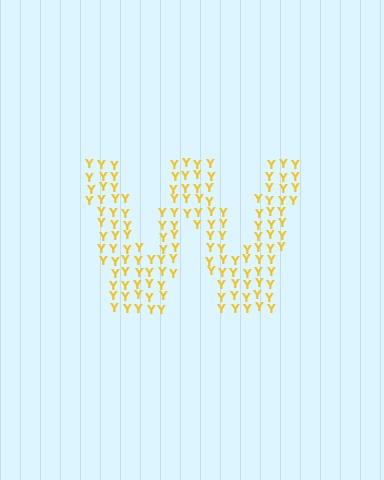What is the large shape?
The large shape is the letter W.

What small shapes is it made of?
It is made of small letter Y's.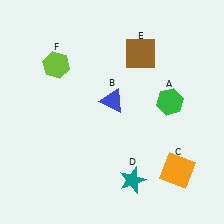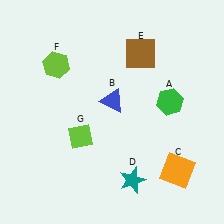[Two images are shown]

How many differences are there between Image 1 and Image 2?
There is 1 difference between the two images.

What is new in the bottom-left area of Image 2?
A lime diamond (G) was added in the bottom-left area of Image 2.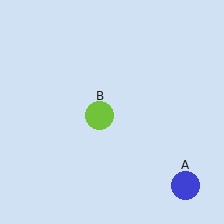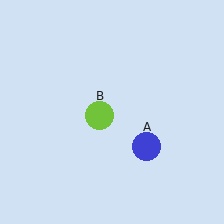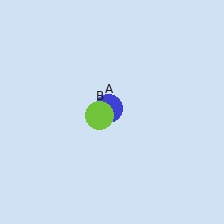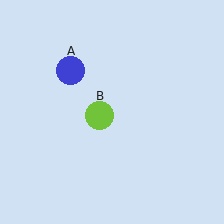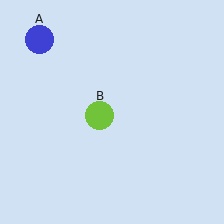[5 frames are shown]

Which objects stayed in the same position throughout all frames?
Lime circle (object B) remained stationary.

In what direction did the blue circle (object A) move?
The blue circle (object A) moved up and to the left.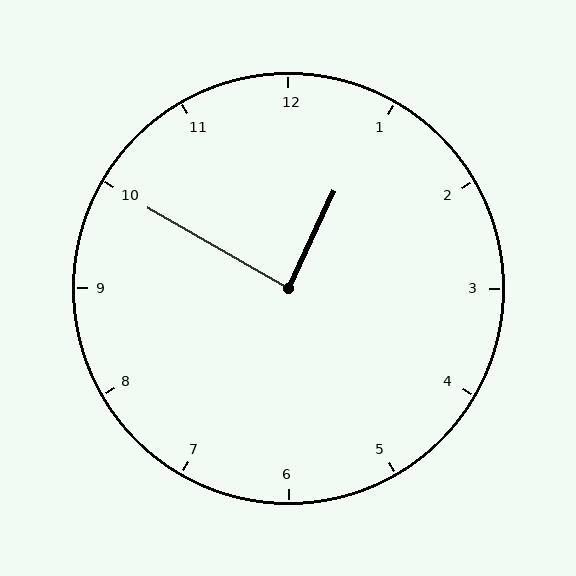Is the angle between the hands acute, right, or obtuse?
It is right.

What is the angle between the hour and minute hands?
Approximately 85 degrees.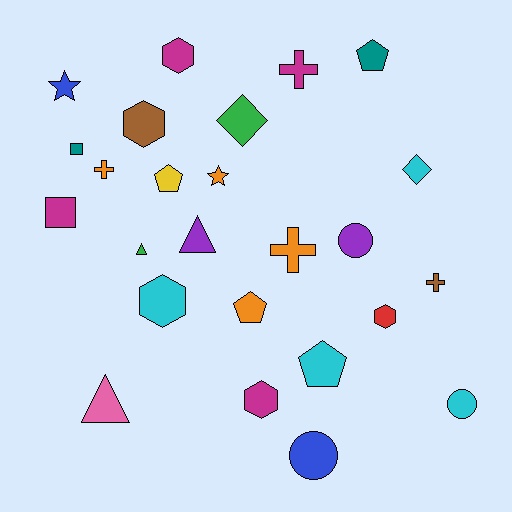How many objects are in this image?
There are 25 objects.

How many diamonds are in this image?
There are 2 diamonds.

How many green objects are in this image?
There are 2 green objects.